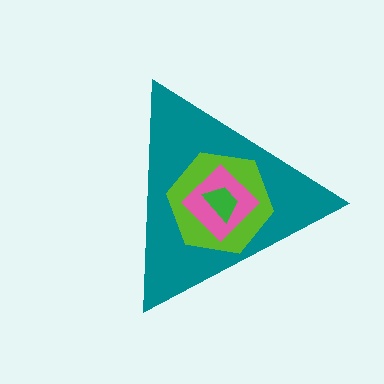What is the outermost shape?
The teal triangle.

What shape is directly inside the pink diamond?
The green trapezoid.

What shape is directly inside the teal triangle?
The lime hexagon.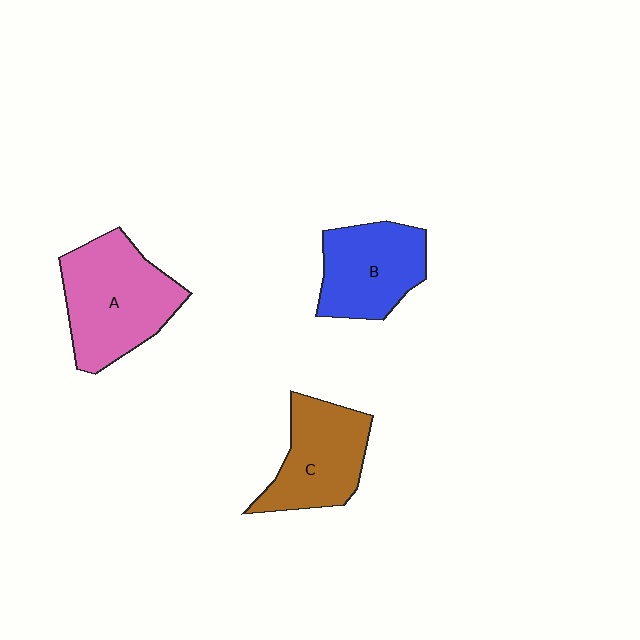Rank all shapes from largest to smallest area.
From largest to smallest: A (pink), C (brown), B (blue).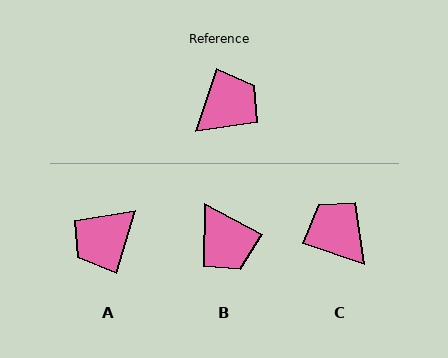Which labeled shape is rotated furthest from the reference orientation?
A, about 179 degrees away.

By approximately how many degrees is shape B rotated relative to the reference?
Approximately 99 degrees clockwise.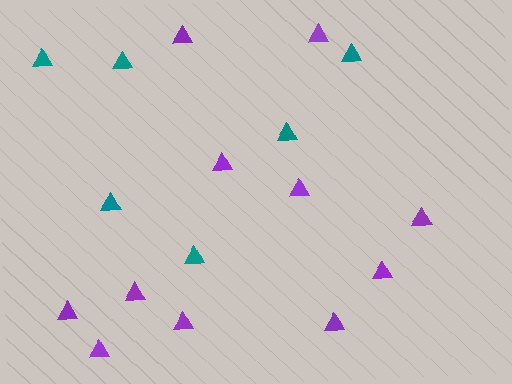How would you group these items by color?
There are 2 groups: one group of purple triangles (11) and one group of teal triangles (6).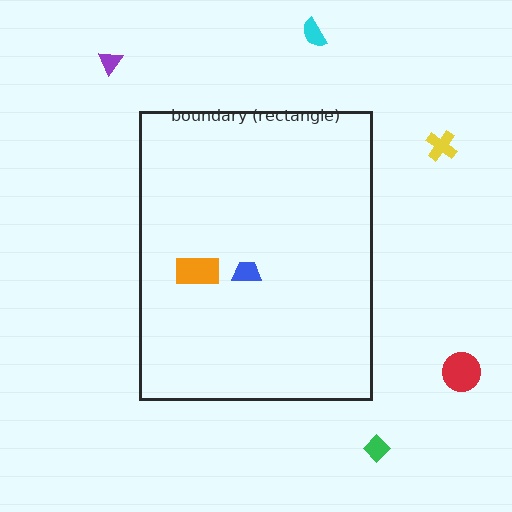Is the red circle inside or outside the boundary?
Outside.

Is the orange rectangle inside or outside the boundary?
Inside.